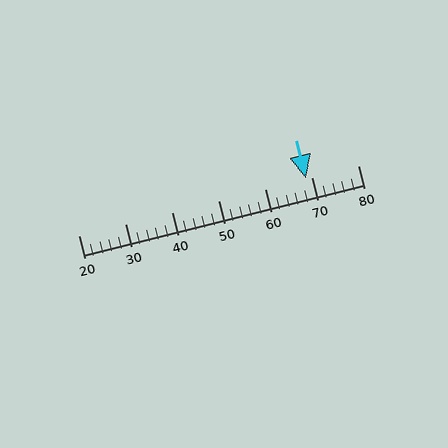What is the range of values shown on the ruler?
The ruler shows values from 20 to 80.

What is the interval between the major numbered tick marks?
The major tick marks are spaced 10 units apart.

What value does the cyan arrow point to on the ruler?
The cyan arrow points to approximately 69.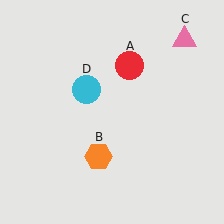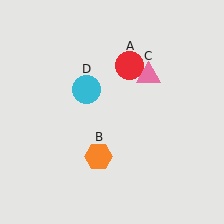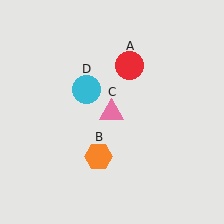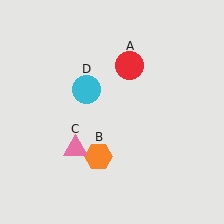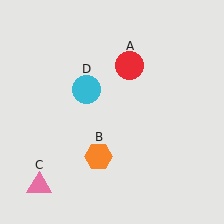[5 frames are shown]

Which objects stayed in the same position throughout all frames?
Red circle (object A) and orange hexagon (object B) and cyan circle (object D) remained stationary.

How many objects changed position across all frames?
1 object changed position: pink triangle (object C).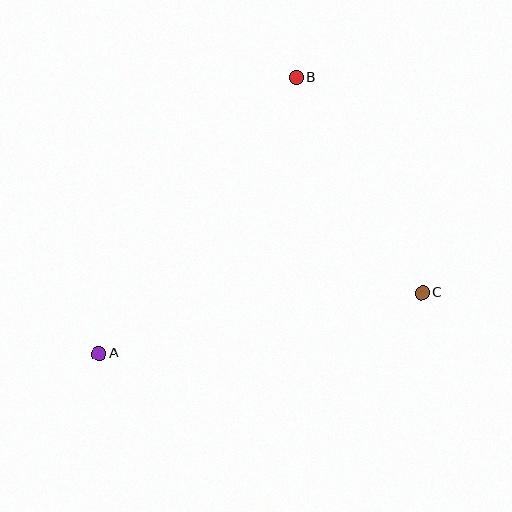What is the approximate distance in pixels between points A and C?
The distance between A and C is approximately 328 pixels.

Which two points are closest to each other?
Points B and C are closest to each other.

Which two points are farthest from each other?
Points A and B are farthest from each other.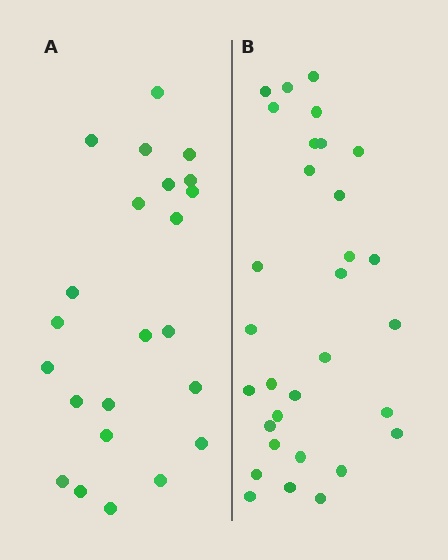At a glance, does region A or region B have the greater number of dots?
Region B (the right region) has more dots.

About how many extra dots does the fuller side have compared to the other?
Region B has roughly 8 or so more dots than region A.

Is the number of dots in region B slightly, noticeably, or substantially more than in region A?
Region B has noticeably more, but not dramatically so. The ratio is roughly 1.3 to 1.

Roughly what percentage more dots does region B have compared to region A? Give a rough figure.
About 35% more.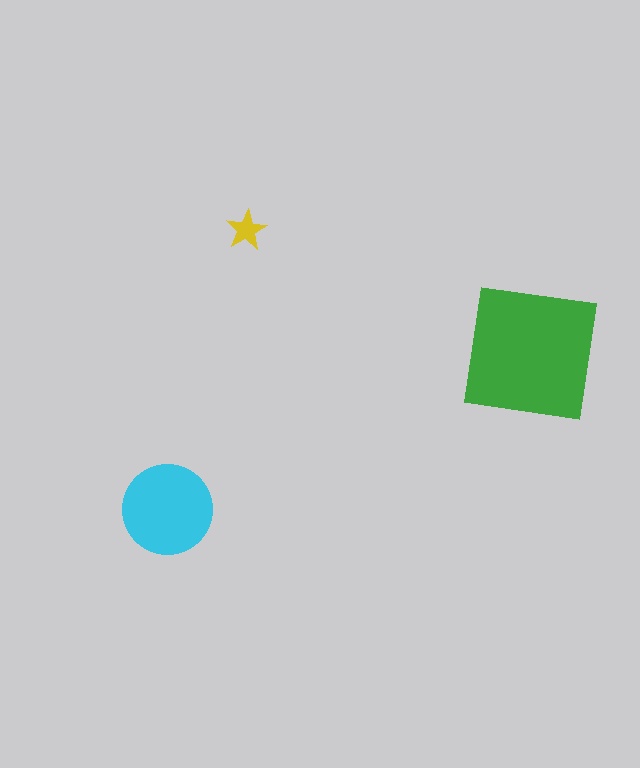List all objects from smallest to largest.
The yellow star, the cyan circle, the green square.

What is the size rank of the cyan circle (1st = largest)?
2nd.